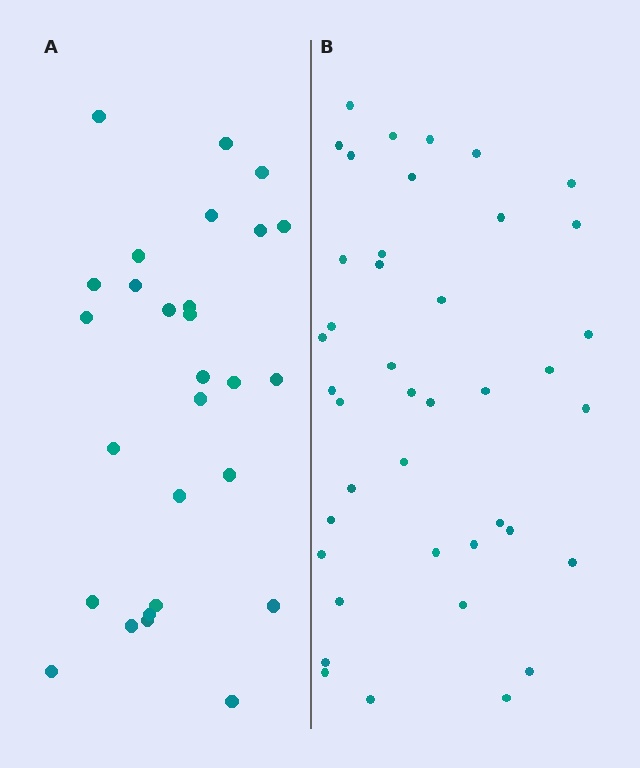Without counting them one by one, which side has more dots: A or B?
Region B (the right region) has more dots.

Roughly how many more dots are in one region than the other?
Region B has approximately 15 more dots than region A.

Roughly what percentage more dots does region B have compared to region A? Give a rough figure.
About 45% more.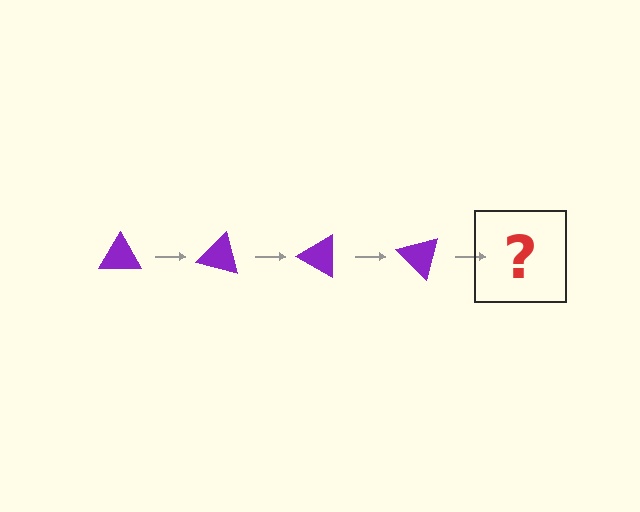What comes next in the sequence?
The next element should be a purple triangle rotated 60 degrees.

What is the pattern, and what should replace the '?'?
The pattern is that the triangle rotates 15 degrees each step. The '?' should be a purple triangle rotated 60 degrees.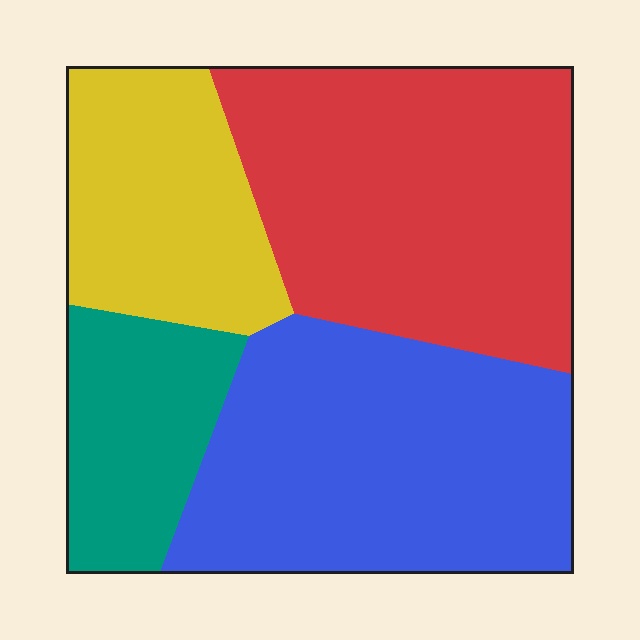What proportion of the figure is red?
Red takes up between a third and a half of the figure.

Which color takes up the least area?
Teal, at roughly 15%.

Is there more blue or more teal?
Blue.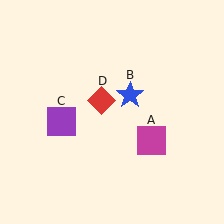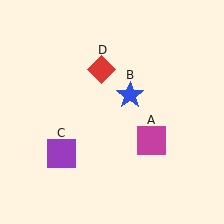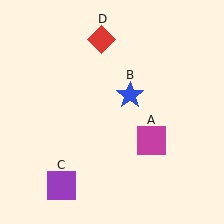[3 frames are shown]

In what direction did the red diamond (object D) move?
The red diamond (object D) moved up.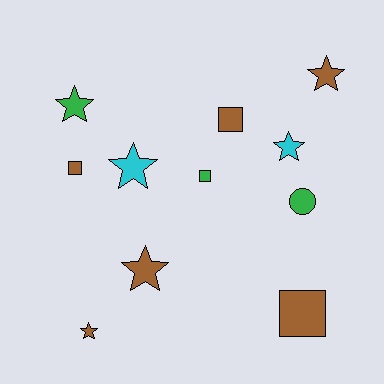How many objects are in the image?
There are 11 objects.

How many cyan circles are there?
There are no cyan circles.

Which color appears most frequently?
Brown, with 6 objects.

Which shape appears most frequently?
Star, with 6 objects.